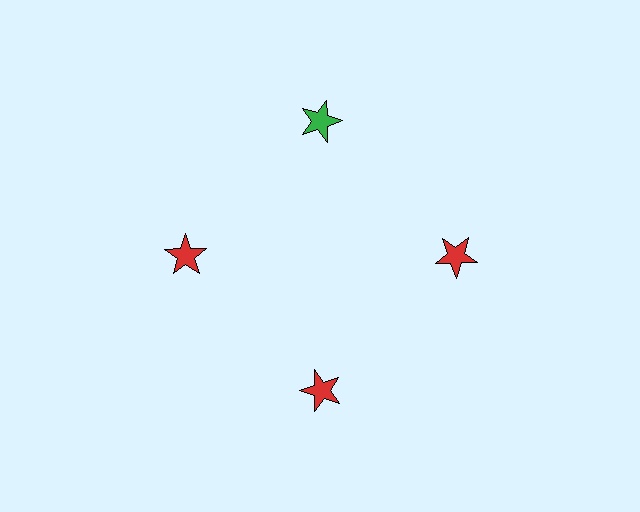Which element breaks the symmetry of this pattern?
The green star at roughly the 12 o'clock position breaks the symmetry. All other shapes are red stars.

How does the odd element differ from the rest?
It has a different color: green instead of red.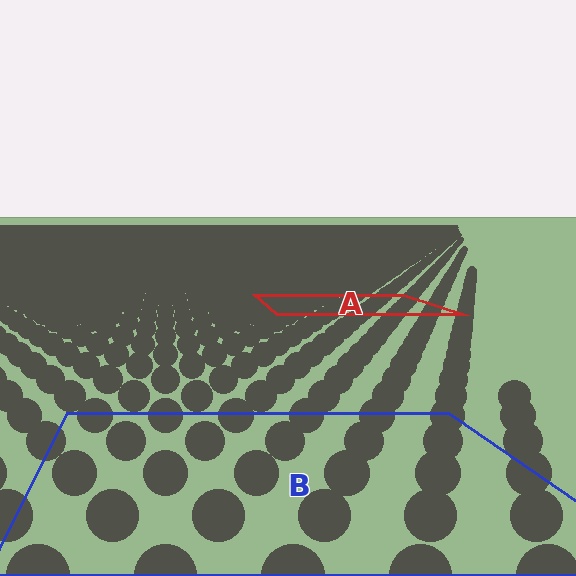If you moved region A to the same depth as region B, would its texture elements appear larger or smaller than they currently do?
They would appear larger. At a closer depth, the same texture elements are projected at a bigger on-screen size.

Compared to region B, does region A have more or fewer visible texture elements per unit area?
Region A has more texture elements per unit area — they are packed more densely because it is farther away.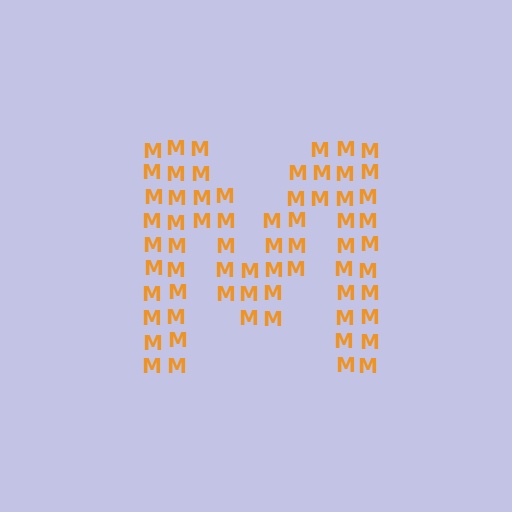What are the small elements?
The small elements are letter M's.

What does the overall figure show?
The overall figure shows the letter M.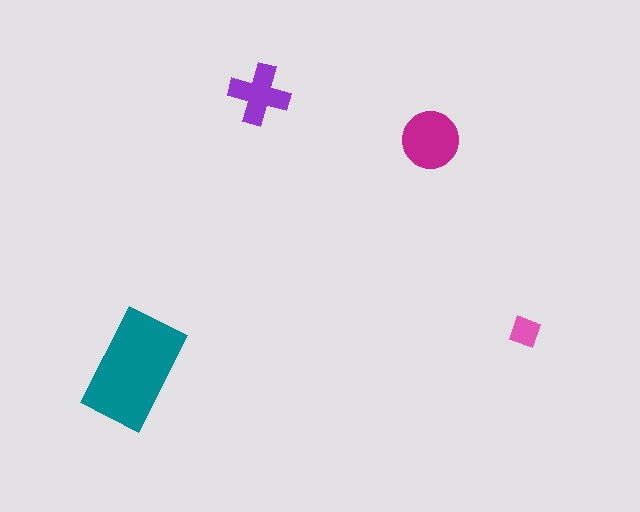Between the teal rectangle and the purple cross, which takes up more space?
The teal rectangle.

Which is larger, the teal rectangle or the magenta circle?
The teal rectangle.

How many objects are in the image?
There are 4 objects in the image.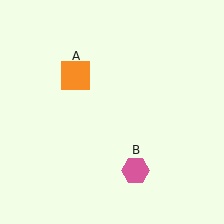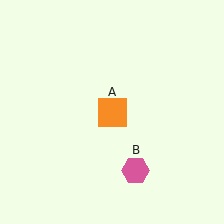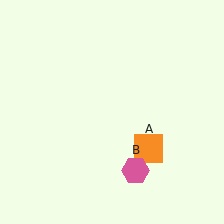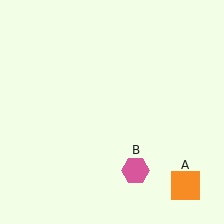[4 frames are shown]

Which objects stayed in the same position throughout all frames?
Pink hexagon (object B) remained stationary.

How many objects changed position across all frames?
1 object changed position: orange square (object A).